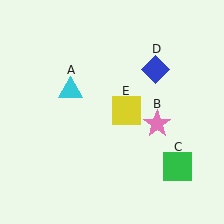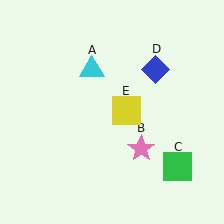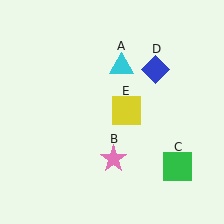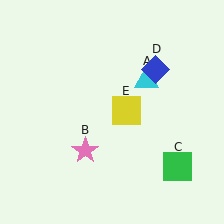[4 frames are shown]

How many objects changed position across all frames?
2 objects changed position: cyan triangle (object A), pink star (object B).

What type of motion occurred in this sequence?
The cyan triangle (object A), pink star (object B) rotated clockwise around the center of the scene.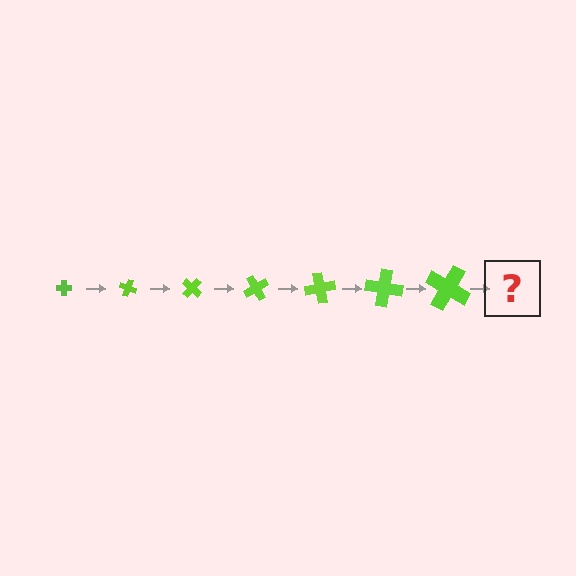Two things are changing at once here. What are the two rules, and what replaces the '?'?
The two rules are that the cross grows larger each step and it rotates 20 degrees each step. The '?' should be a cross, larger than the previous one and rotated 140 degrees from the start.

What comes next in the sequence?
The next element should be a cross, larger than the previous one and rotated 140 degrees from the start.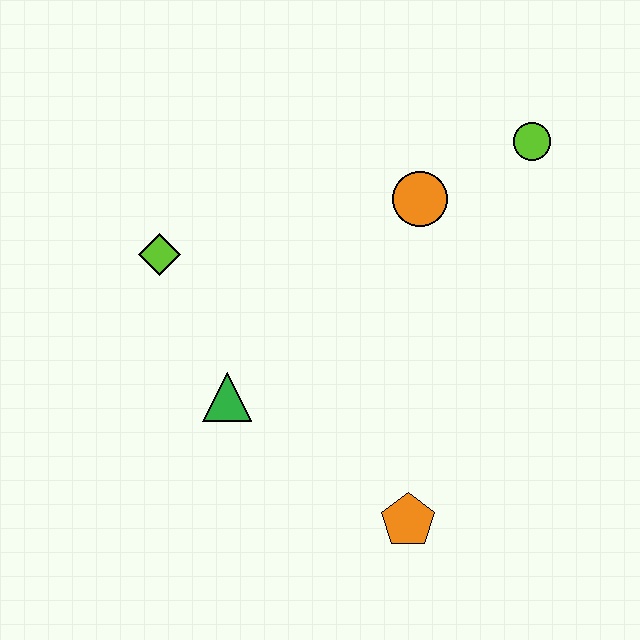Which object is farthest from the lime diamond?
The lime circle is farthest from the lime diamond.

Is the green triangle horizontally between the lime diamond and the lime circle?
Yes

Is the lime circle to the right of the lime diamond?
Yes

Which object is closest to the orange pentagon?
The green triangle is closest to the orange pentagon.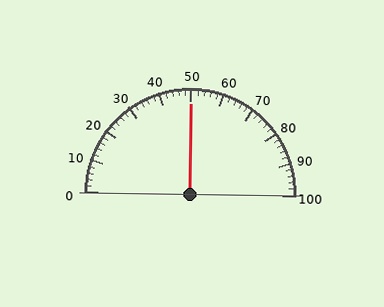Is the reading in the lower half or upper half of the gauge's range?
The reading is in the upper half of the range (0 to 100).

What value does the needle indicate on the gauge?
The needle indicates approximately 50.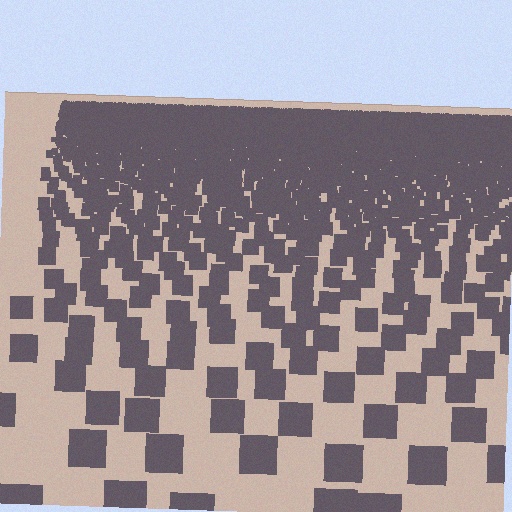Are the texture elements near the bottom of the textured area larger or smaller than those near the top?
Larger. Near the bottom, elements are closer to the viewer and appear at a bigger on-screen size.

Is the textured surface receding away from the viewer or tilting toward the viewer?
The surface is receding away from the viewer. Texture elements get smaller and denser toward the top.